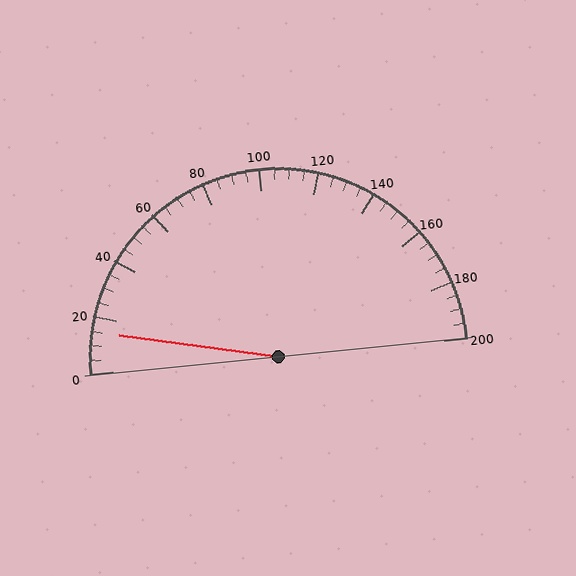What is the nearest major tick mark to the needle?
The nearest major tick mark is 20.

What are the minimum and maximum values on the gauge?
The gauge ranges from 0 to 200.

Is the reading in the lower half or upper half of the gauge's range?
The reading is in the lower half of the range (0 to 200).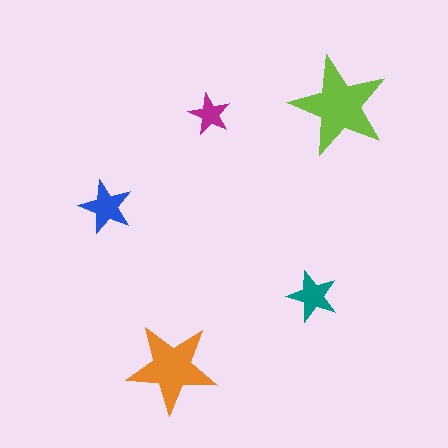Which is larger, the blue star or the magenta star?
The blue one.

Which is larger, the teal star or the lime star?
The lime one.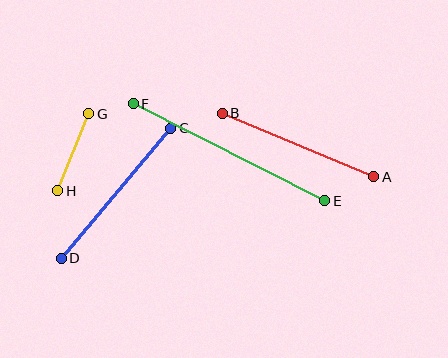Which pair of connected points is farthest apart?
Points E and F are farthest apart.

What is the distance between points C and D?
The distance is approximately 170 pixels.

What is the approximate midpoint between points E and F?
The midpoint is at approximately (229, 152) pixels.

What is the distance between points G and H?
The distance is approximately 83 pixels.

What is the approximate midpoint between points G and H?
The midpoint is at approximately (73, 152) pixels.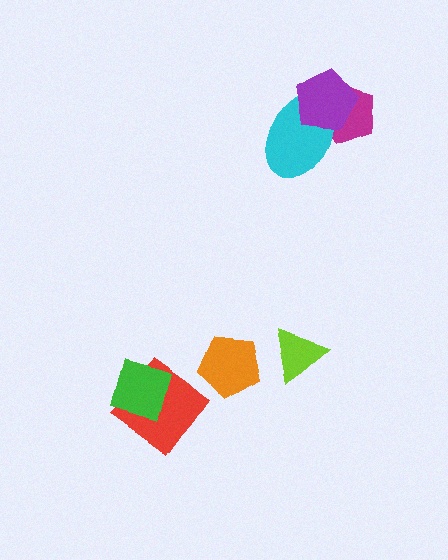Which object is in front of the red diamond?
The green diamond is in front of the red diamond.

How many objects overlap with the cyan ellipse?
2 objects overlap with the cyan ellipse.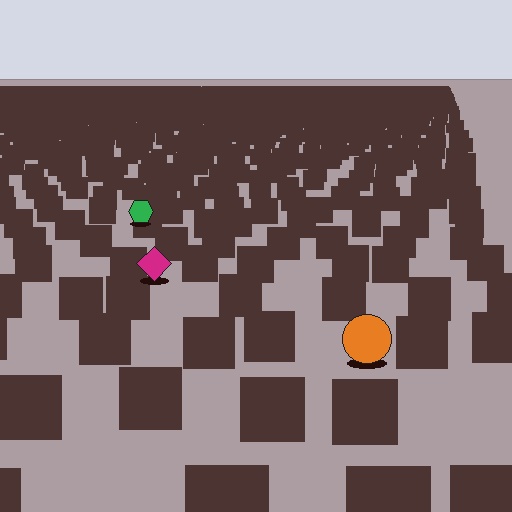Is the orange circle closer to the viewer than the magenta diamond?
Yes. The orange circle is closer — you can tell from the texture gradient: the ground texture is coarser near it.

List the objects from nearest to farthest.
From nearest to farthest: the orange circle, the magenta diamond, the green hexagon.